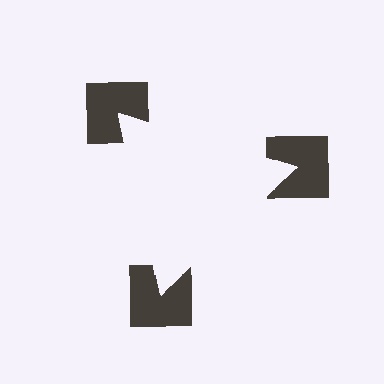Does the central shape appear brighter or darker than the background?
It typically appears slightly brighter than the background, even though no actual brightness change is drawn.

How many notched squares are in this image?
There are 3 — one at each vertex of the illusory triangle.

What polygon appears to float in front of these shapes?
An illusory triangle — its edges are inferred from the aligned wedge cuts in the notched squares, not physically drawn.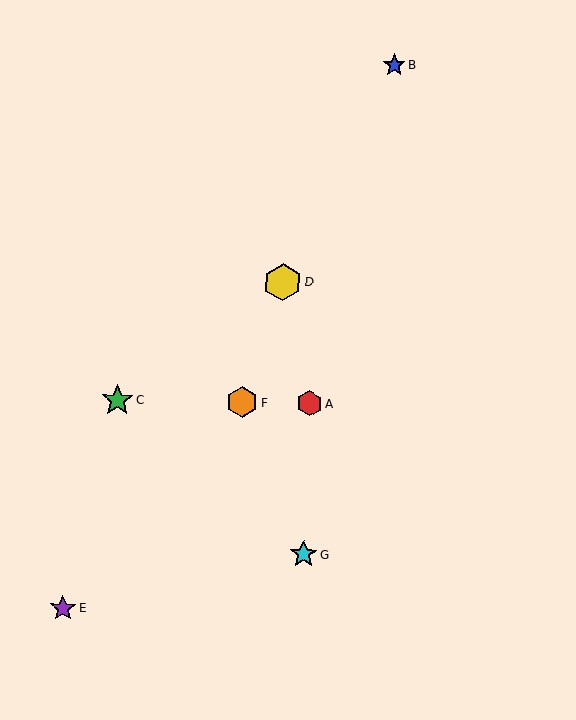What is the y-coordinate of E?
Object E is at y≈608.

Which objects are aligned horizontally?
Objects A, C, F are aligned horizontally.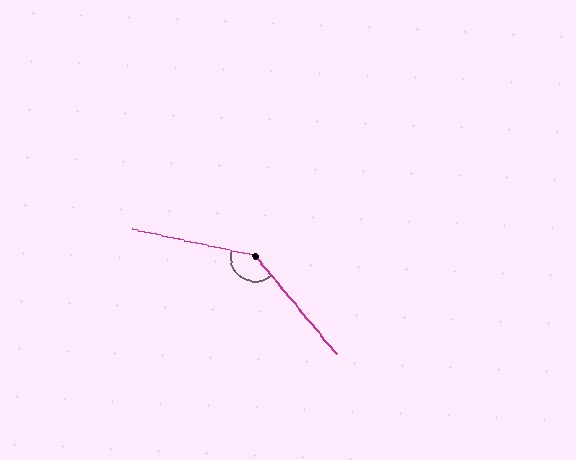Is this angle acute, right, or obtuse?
It is obtuse.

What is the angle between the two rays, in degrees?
Approximately 142 degrees.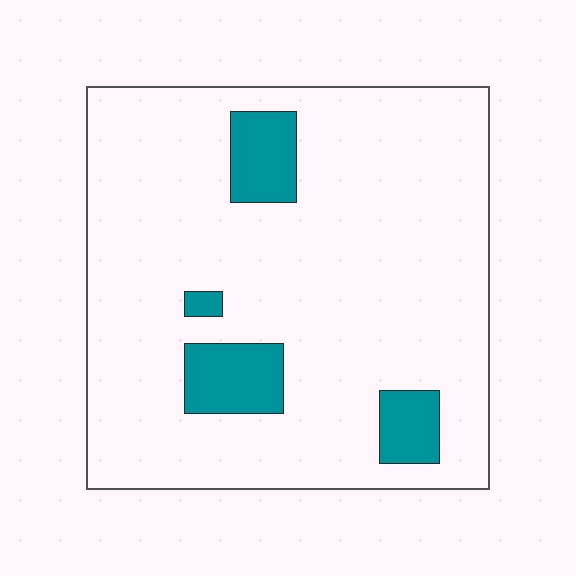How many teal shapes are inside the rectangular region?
4.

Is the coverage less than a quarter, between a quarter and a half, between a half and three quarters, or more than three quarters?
Less than a quarter.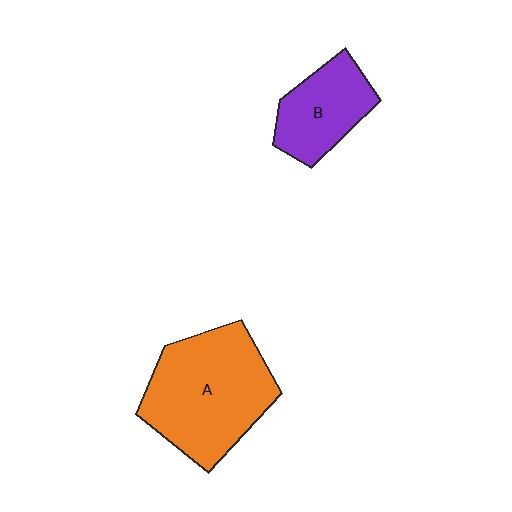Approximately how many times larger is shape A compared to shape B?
Approximately 1.8 times.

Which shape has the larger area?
Shape A (orange).